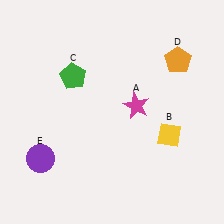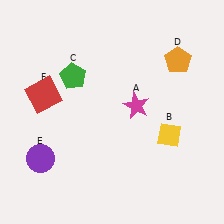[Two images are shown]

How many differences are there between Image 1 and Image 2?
There is 1 difference between the two images.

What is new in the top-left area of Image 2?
A red square (F) was added in the top-left area of Image 2.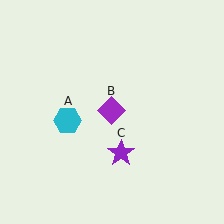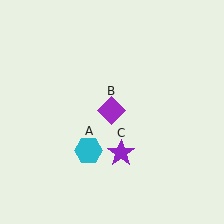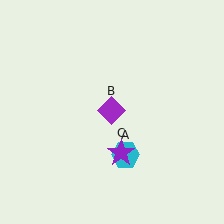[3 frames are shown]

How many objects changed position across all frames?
1 object changed position: cyan hexagon (object A).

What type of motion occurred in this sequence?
The cyan hexagon (object A) rotated counterclockwise around the center of the scene.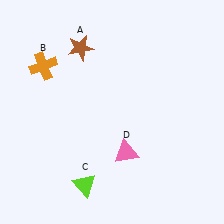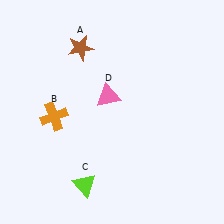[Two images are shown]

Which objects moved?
The objects that moved are: the orange cross (B), the pink triangle (D).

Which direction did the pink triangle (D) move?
The pink triangle (D) moved up.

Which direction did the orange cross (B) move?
The orange cross (B) moved down.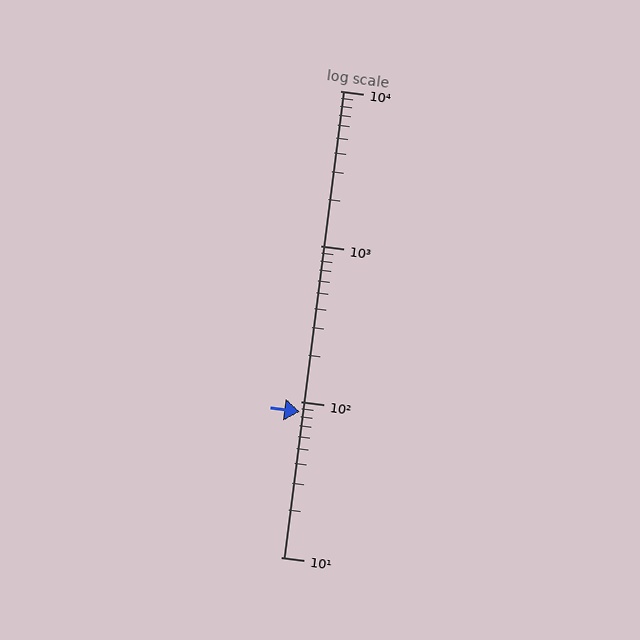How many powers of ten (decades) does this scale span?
The scale spans 3 decades, from 10 to 10000.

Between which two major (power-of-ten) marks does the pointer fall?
The pointer is between 10 and 100.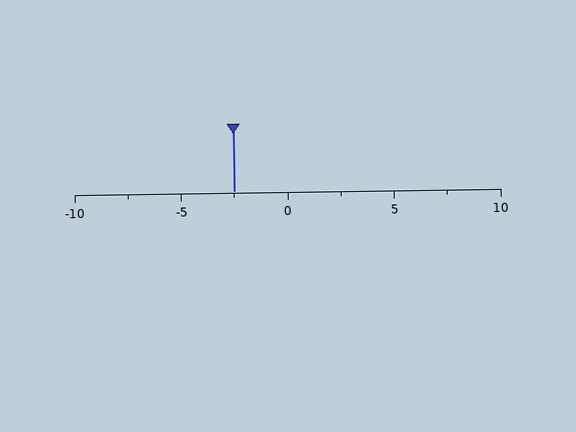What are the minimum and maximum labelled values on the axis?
The axis runs from -10 to 10.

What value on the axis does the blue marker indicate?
The marker indicates approximately -2.5.